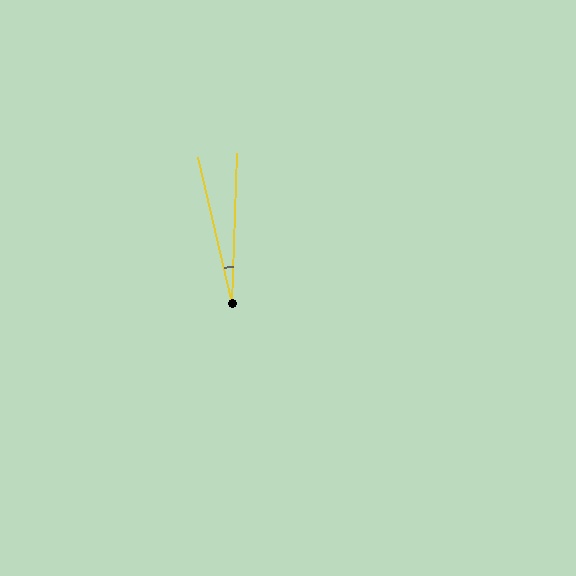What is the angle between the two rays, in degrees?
Approximately 15 degrees.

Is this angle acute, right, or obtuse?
It is acute.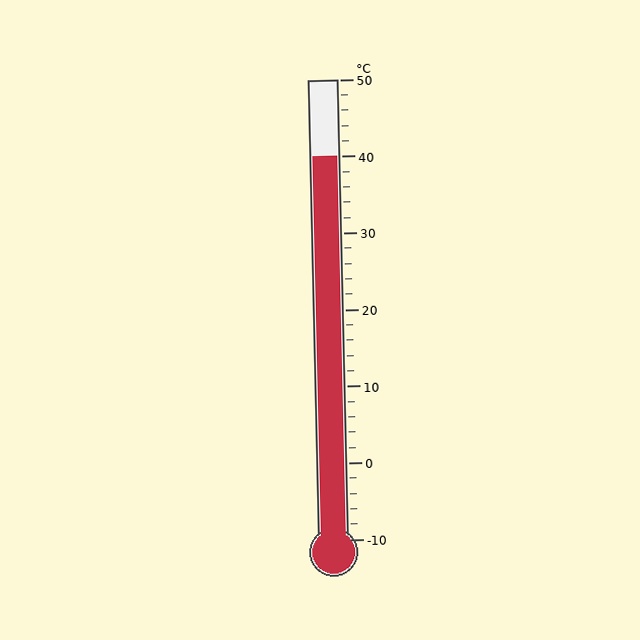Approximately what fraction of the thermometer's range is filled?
The thermometer is filled to approximately 85% of its range.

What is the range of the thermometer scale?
The thermometer scale ranges from -10°C to 50°C.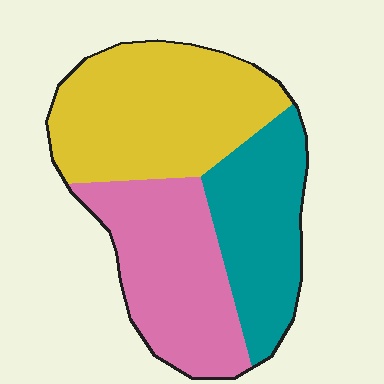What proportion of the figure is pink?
Pink takes up about one third (1/3) of the figure.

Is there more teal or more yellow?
Yellow.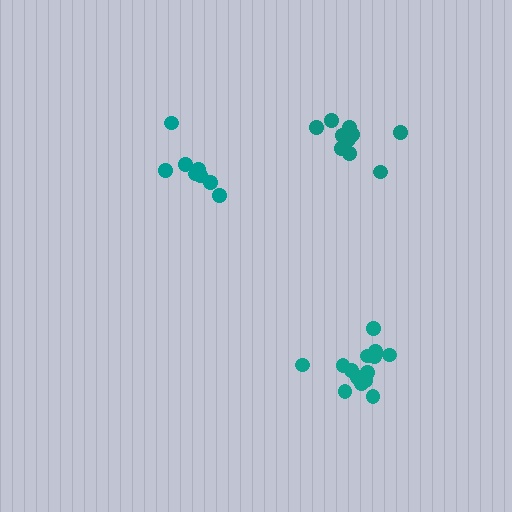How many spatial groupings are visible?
There are 3 spatial groupings.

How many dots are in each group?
Group 1: 8 dots, Group 2: 14 dots, Group 3: 10 dots (32 total).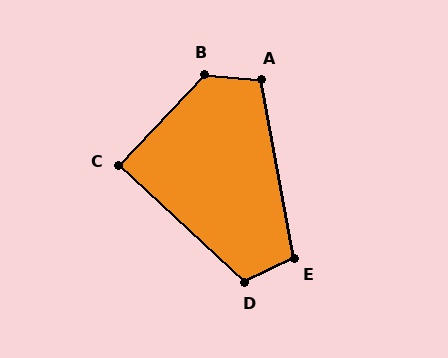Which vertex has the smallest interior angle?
C, at approximately 90 degrees.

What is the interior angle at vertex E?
Approximately 106 degrees (obtuse).